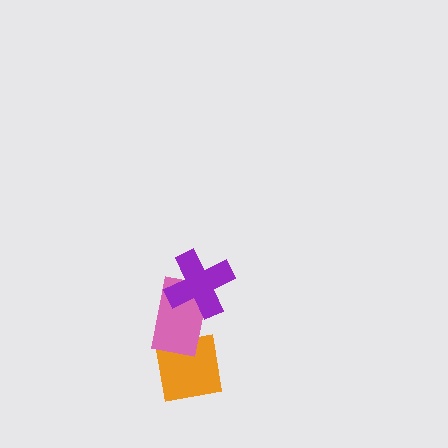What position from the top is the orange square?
The orange square is 3rd from the top.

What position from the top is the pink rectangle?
The pink rectangle is 2nd from the top.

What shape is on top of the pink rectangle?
The purple cross is on top of the pink rectangle.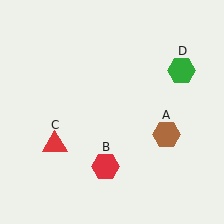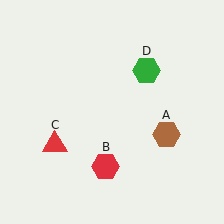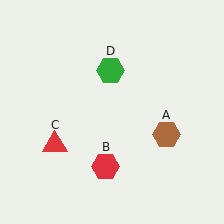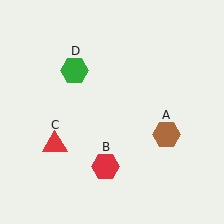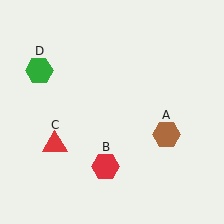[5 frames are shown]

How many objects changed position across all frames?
1 object changed position: green hexagon (object D).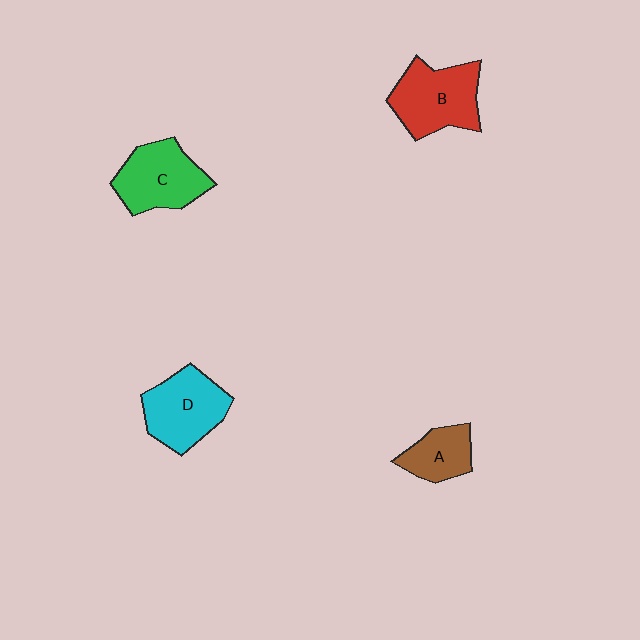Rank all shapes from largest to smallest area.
From largest to smallest: B (red), D (cyan), C (green), A (brown).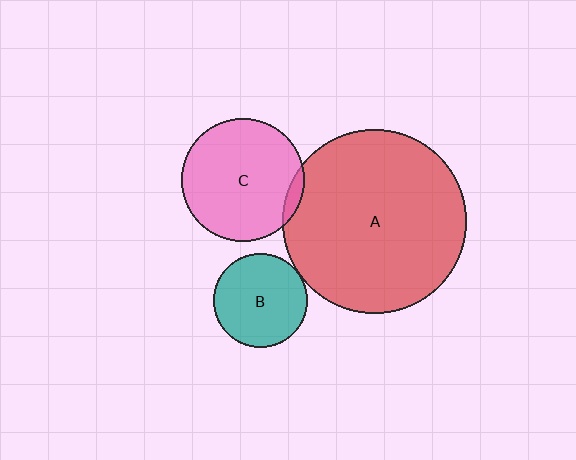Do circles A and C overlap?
Yes.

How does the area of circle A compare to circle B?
Approximately 3.8 times.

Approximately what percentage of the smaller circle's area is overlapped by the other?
Approximately 5%.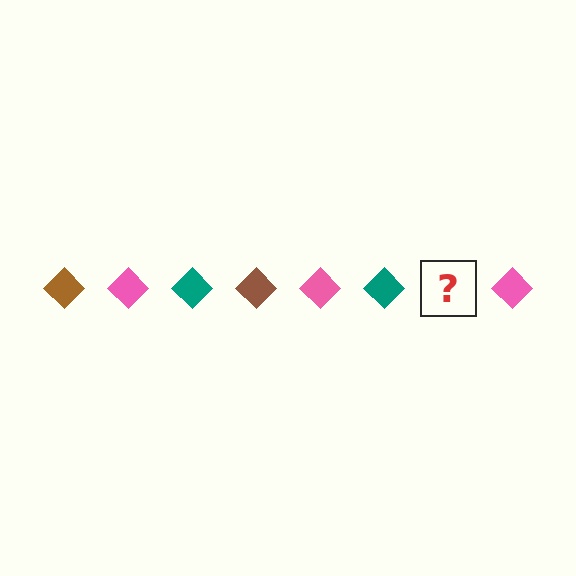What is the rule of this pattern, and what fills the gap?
The rule is that the pattern cycles through brown, pink, teal diamonds. The gap should be filled with a brown diamond.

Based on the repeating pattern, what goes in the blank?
The blank should be a brown diamond.